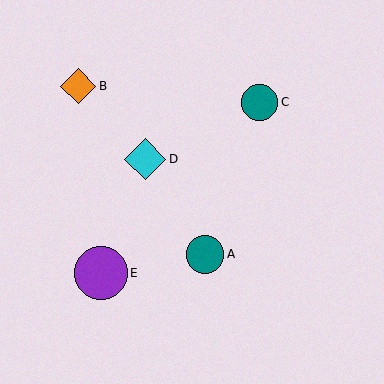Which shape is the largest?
The purple circle (labeled E) is the largest.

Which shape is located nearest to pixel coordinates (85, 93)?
The orange diamond (labeled B) at (78, 86) is nearest to that location.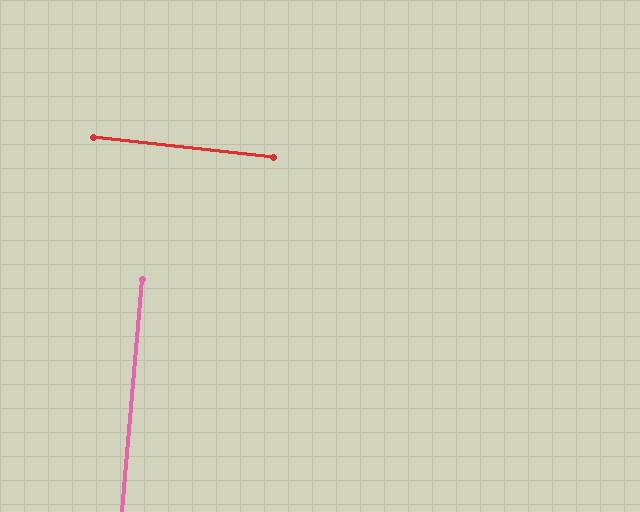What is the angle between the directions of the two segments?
Approximately 88 degrees.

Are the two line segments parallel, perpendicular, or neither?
Perpendicular — they meet at approximately 88°.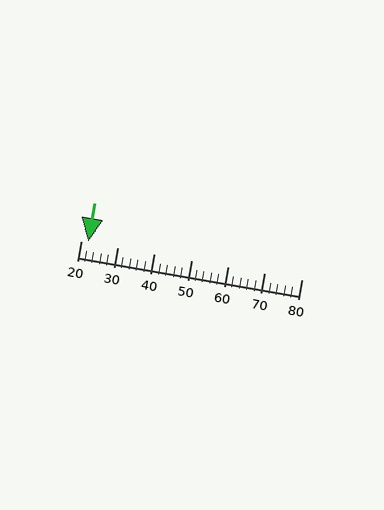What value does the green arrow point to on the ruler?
The green arrow points to approximately 22.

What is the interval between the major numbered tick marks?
The major tick marks are spaced 10 units apart.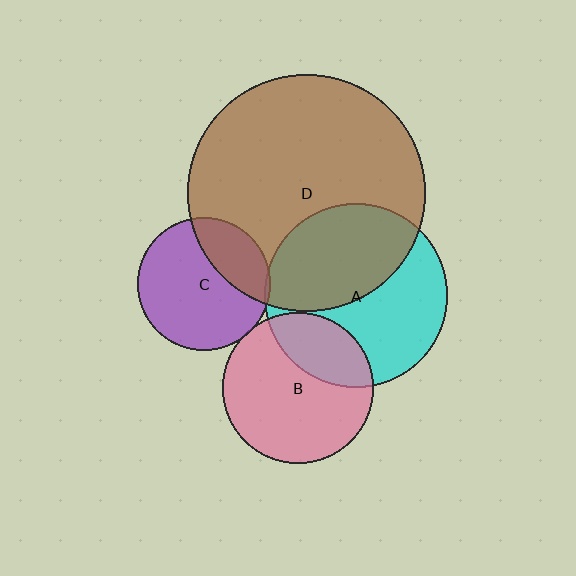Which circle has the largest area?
Circle D (brown).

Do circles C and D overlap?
Yes.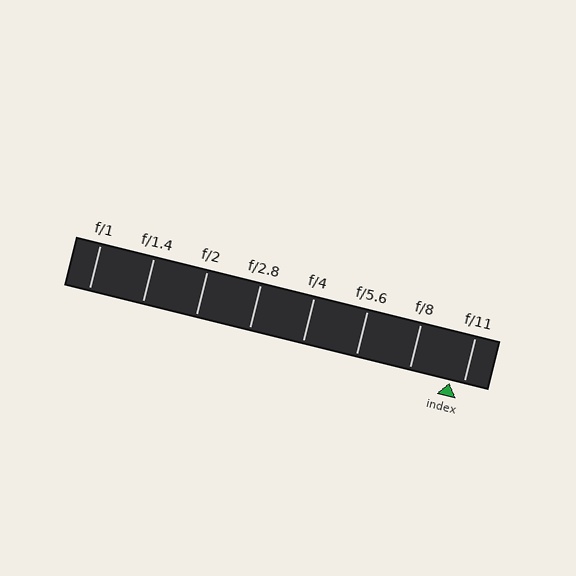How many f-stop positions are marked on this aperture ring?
There are 8 f-stop positions marked.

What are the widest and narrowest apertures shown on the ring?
The widest aperture shown is f/1 and the narrowest is f/11.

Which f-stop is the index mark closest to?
The index mark is closest to f/11.